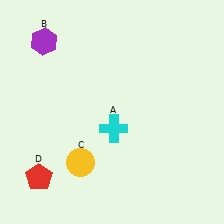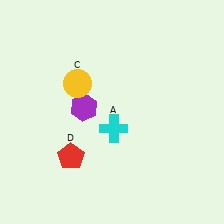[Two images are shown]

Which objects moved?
The objects that moved are: the purple hexagon (B), the yellow circle (C), the red pentagon (D).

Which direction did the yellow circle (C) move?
The yellow circle (C) moved up.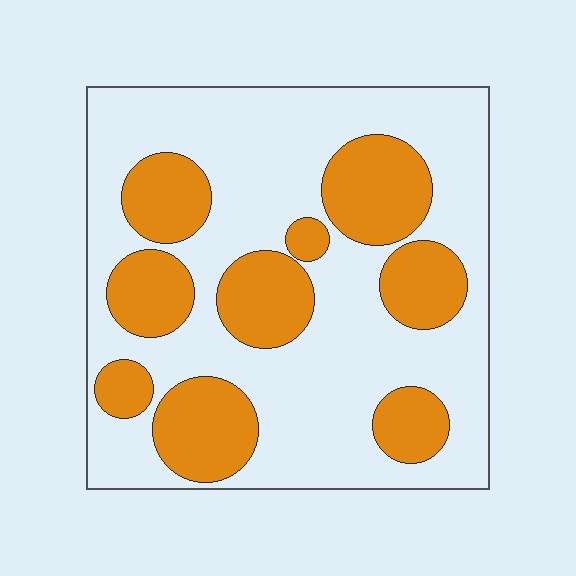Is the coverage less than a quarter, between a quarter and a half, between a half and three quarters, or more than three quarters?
Between a quarter and a half.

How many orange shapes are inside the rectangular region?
9.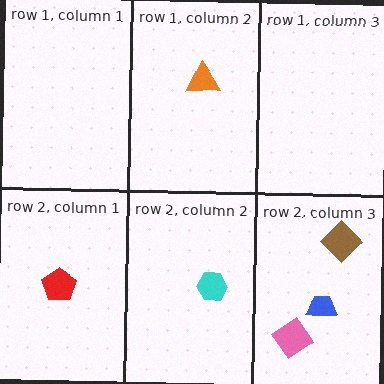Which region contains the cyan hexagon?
The row 2, column 2 region.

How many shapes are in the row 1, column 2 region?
1.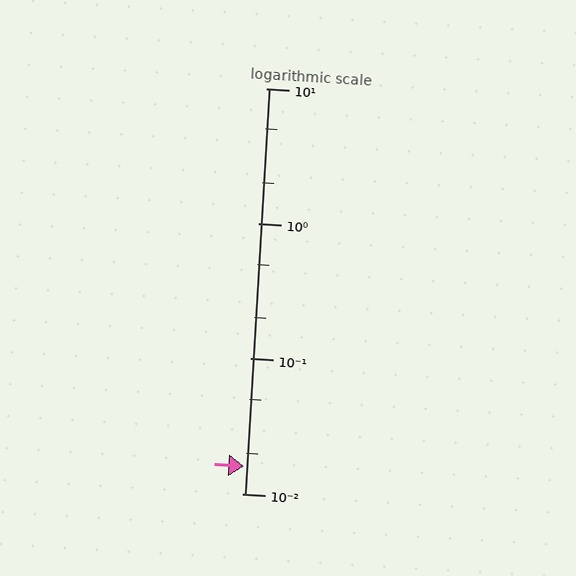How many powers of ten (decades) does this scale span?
The scale spans 3 decades, from 0.01 to 10.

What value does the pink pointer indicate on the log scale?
The pointer indicates approximately 0.016.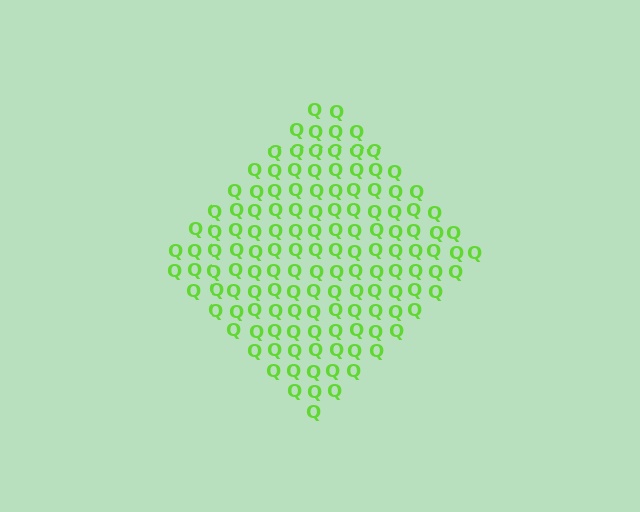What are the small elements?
The small elements are letter Q's.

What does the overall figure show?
The overall figure shows a diamond.